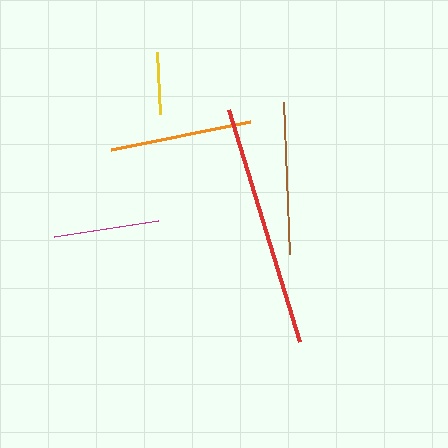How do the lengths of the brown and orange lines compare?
The brown and orange lines are approximately the same length.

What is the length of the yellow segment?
The yellow segment is approximately 62 pixels long.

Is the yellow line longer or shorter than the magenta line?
The magenta line is longer than the yellow line.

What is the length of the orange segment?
The orange segment is approximately 141 pixels long.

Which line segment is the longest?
The red line is the longest at approximately 242 pixels.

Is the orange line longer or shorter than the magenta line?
The orange line is longer than the magenta line.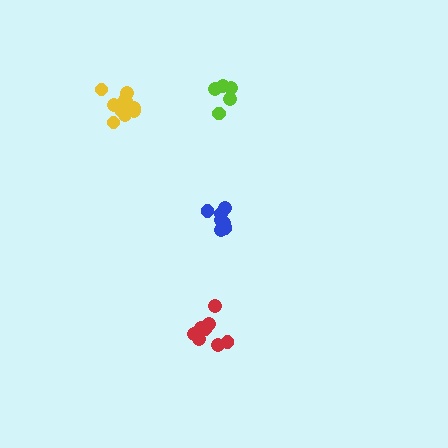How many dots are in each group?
Group 1: 8 dots, Group 2: 5 dots, Group 3: 7 dots, Group 4: 10 dots (30 total).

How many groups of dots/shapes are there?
There are 4 groups.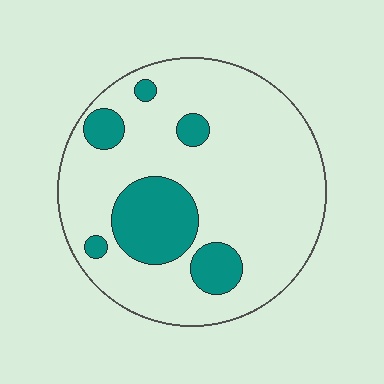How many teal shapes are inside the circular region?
6.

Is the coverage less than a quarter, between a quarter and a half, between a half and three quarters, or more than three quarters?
Less than a quarter.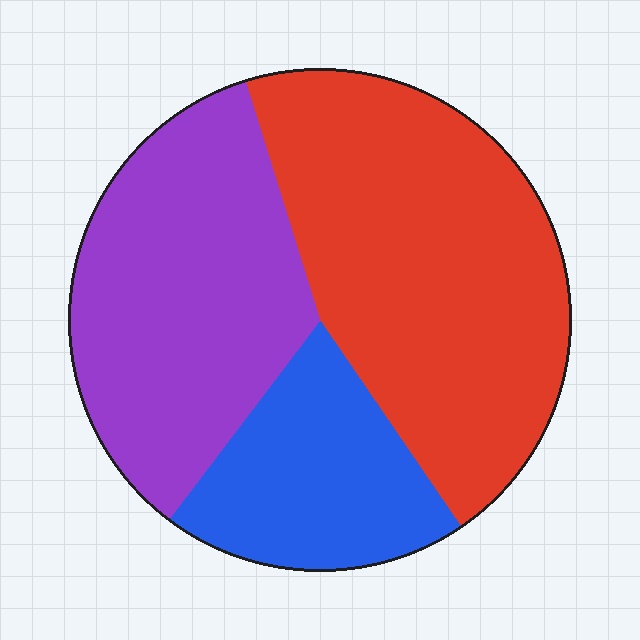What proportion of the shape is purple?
Purple takes up about one third (1/3) of the shape.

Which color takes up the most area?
Red, at roughly 45%.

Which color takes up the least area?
Blue, at roughly 20%.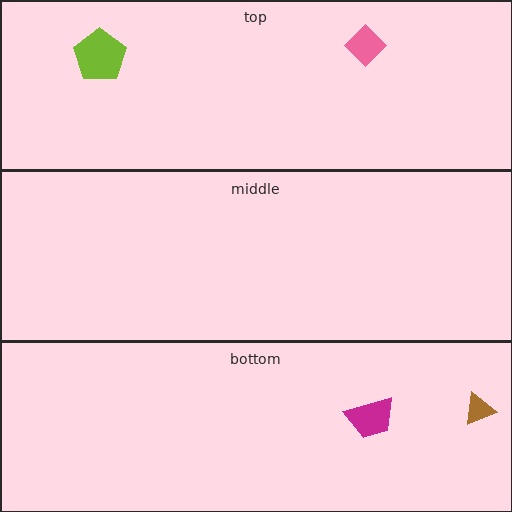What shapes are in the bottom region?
The brown triangle, the magenta trapezoid.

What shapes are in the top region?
The lime pentagon, the pink diamond.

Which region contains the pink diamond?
The top region.